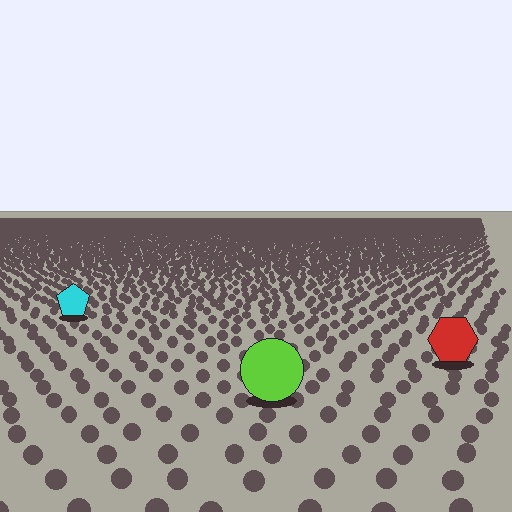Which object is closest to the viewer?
The lime circle is closest. The texture marks near it are larger and more spread out.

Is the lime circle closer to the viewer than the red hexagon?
Yes. The lime circle is closer — you can tell from the texture gradient: the ground texture is coarser near it.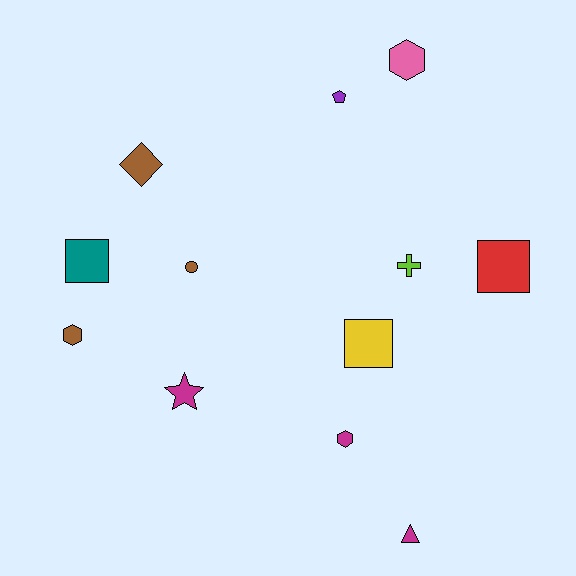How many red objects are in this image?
There is 1 red object.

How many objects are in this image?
There are 12 objects.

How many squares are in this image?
There are 3 squares.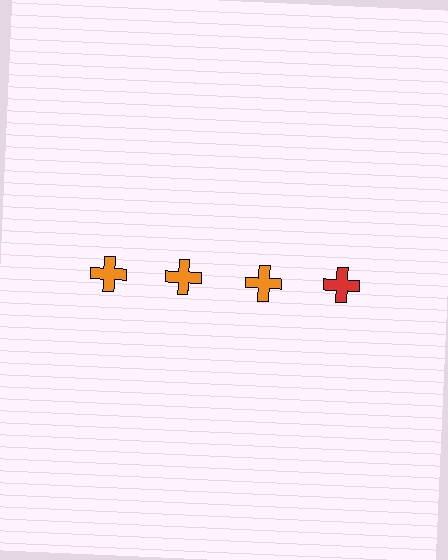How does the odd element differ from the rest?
It has a different color: red instead of orange.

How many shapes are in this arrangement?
There are 4 shapes arranged in a grid pattern.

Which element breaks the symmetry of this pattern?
The red cross in the top row, second from right column breaks the symmetry. All other shapes are orange crosses.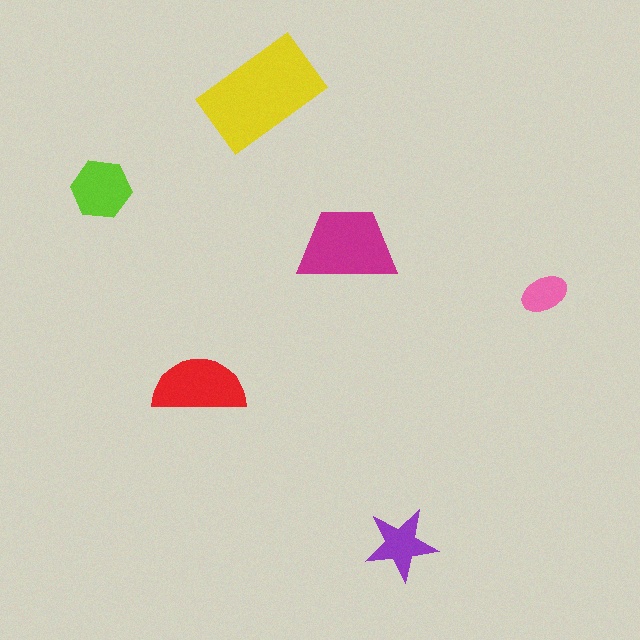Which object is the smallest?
The pink ellipse.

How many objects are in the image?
There are 6 objects in the image.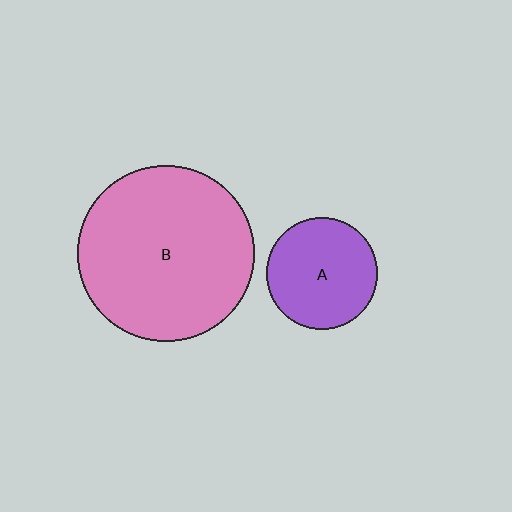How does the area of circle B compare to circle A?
Approximately 2.5 times.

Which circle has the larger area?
Circle B (pink).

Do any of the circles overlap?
No, none of the circles overlap.